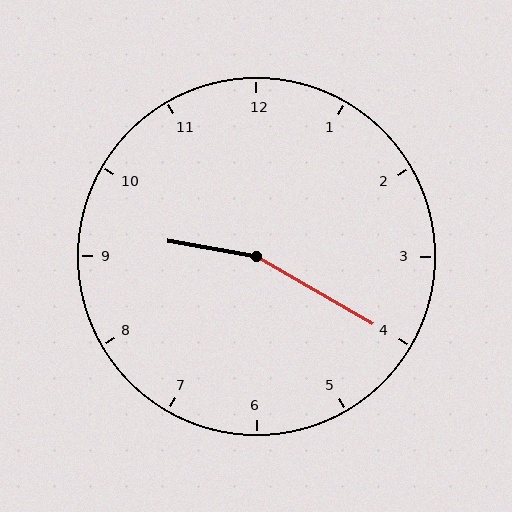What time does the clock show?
9:20.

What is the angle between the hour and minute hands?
Approximately 160 degrees.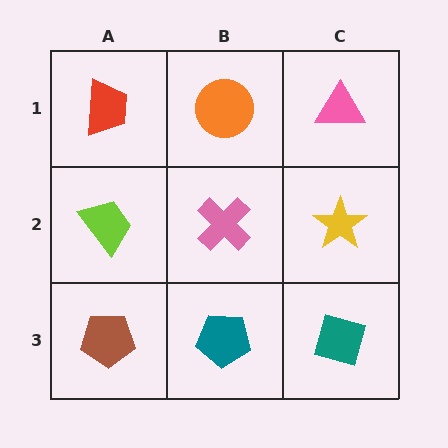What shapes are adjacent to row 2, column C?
A pink triangle (row 1, column C), a teal square (row 3, column C), a pink cross (row 2, column B).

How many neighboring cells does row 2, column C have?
3.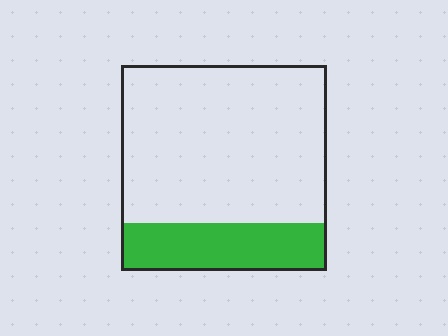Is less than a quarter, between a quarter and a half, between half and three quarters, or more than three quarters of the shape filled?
Less than a quarter.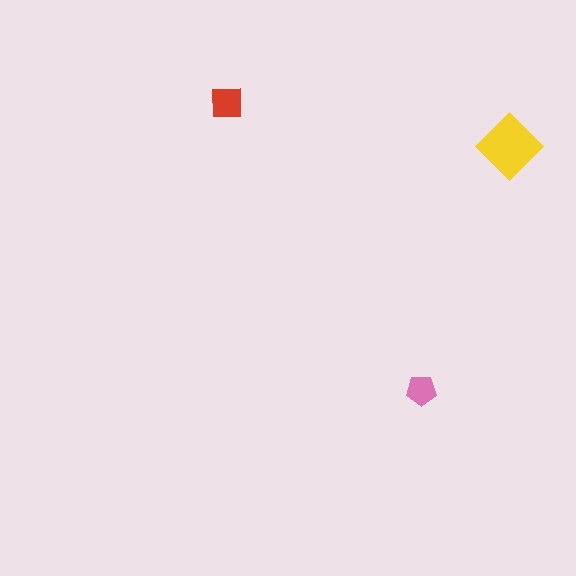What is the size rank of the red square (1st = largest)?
2nd.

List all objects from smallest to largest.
The pink pentagon, the red square, the yellow diamond.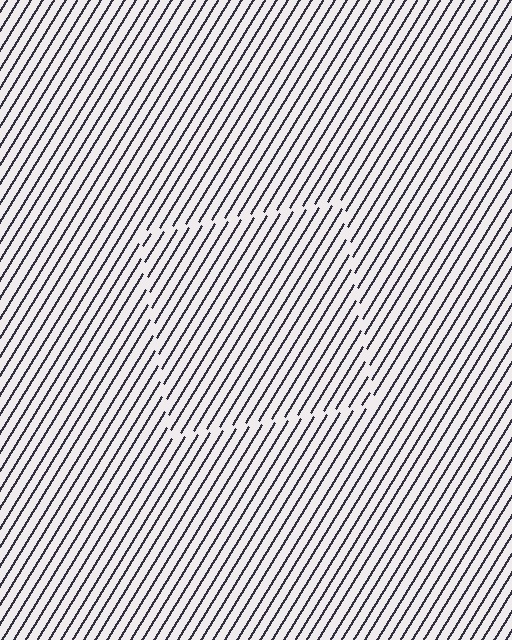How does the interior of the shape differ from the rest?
The interior of the shape contains the same grating, shifted by half a period — the contour is defined by the phase discontinuity where line-ends from the inner and outer gratings abut.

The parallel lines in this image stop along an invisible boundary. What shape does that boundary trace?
An illusory square. The interior of the shape contains the same grating, shifted by half a period — the contour is defined by the phase discontinuity where line-ends from the inner and outer gratings abut.